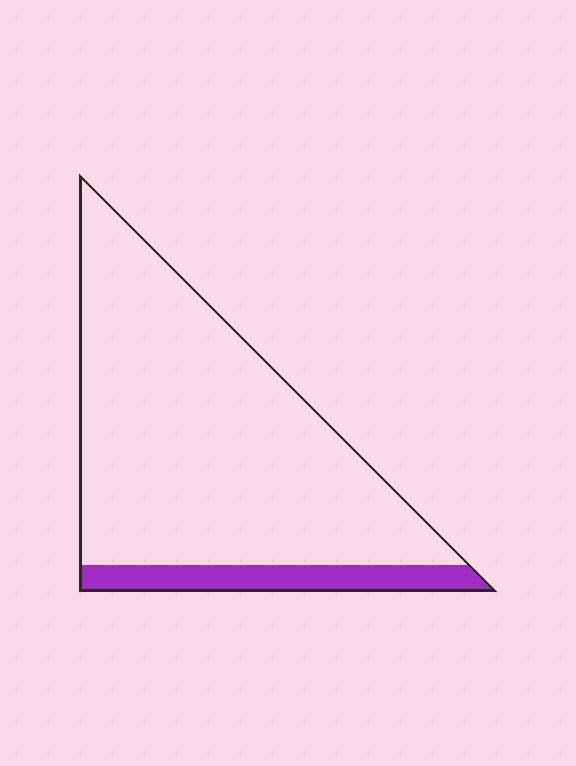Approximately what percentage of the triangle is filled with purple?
Approximately 10%.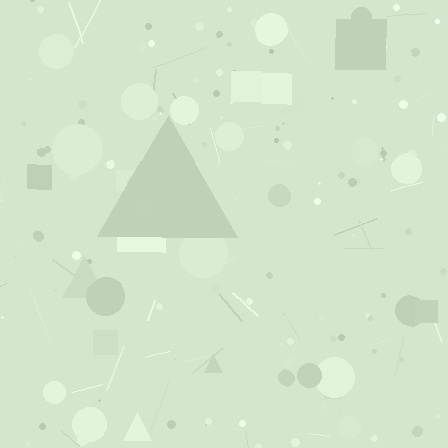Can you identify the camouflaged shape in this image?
The camouflaged shape is a triangle.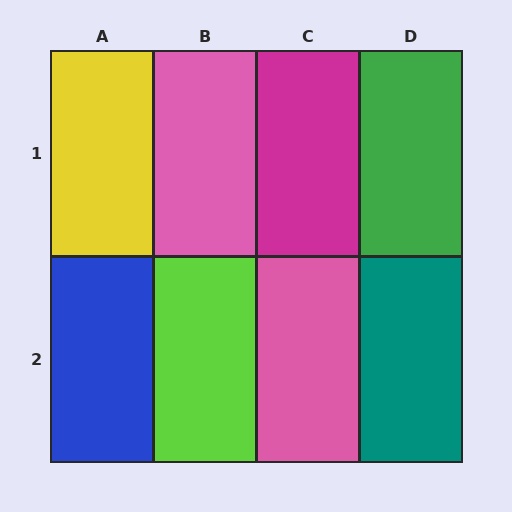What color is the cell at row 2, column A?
Blue.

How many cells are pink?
2 cells are pink.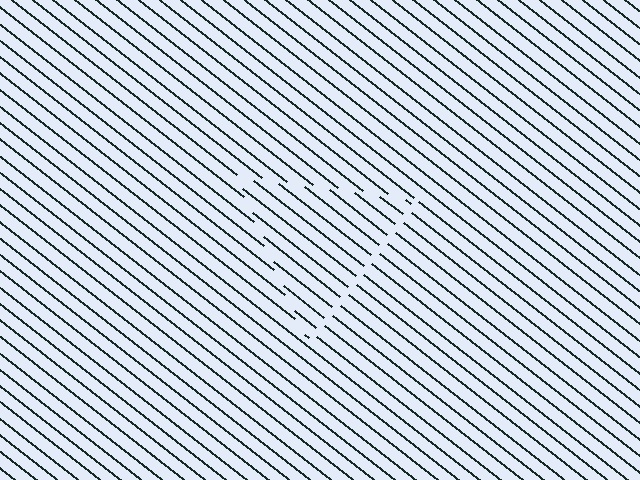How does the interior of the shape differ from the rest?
The interior of the shape contains the same grating, shifted by half a period — the contour is defined by the phase discontinuity where line-ends from the inner and outer gratings abut.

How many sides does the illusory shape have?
3 sides — the line-ends trace a triangle.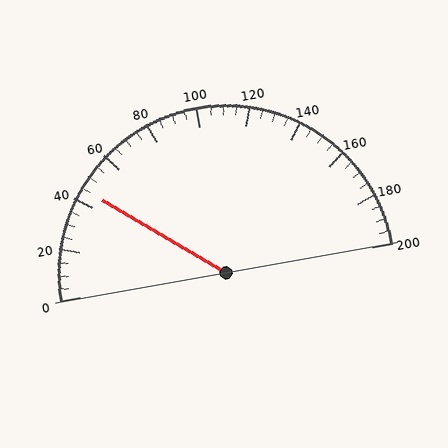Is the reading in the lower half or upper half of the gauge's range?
The reading is in the lower half of the range (0 to 200).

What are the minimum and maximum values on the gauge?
The gauge ranges from 0 to 200.